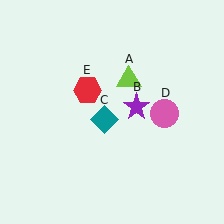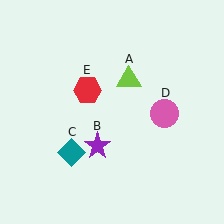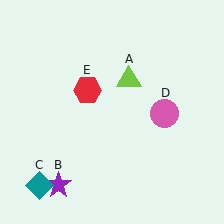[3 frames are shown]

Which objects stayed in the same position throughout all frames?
Lime triangle (object A) and pink circle (object D) and red hexagon (object E) remained stationary.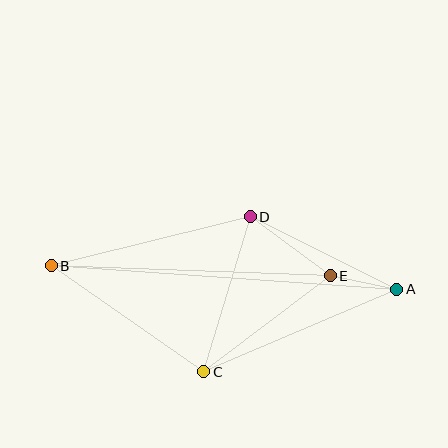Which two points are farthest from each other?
Points A and B are farthest from each other.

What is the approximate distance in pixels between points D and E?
The distance between D and E is approximately 99 pixels.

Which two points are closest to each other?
Points A and E are closest to each other.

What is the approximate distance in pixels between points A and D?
The distance between A and D is approximately 163 pixels.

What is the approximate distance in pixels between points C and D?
The distance between C and D is approximately 162 pixels.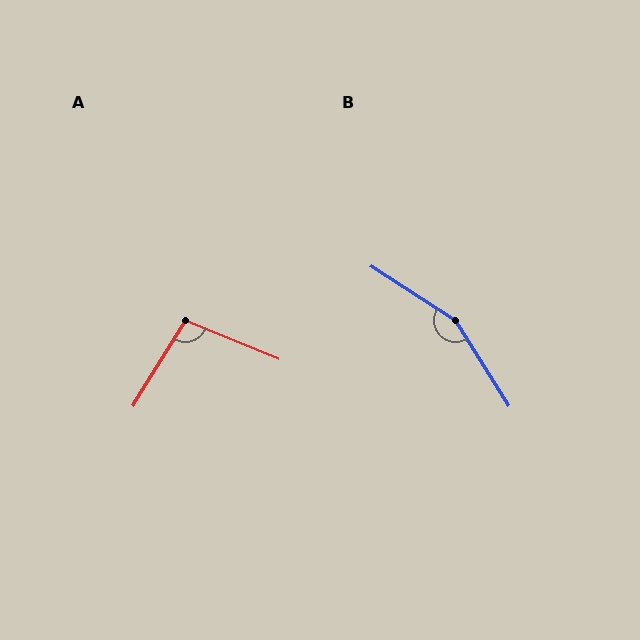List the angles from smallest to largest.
A (99°), B (155°).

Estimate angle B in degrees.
Approximately 155 degrees.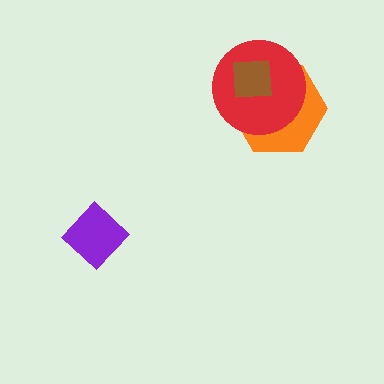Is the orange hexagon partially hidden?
Yes, it is partially covered by another shape.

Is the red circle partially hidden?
Yes, it is partially covered by another shape.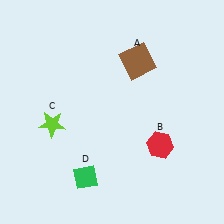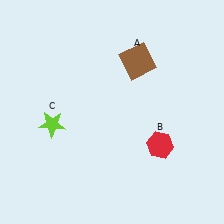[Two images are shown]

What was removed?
The green diamond (D) was removed in Image 2.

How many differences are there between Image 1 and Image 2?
There is 1 difference between the two images.